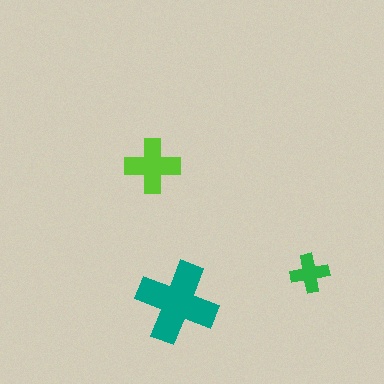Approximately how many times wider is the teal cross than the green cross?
About 2 times wider.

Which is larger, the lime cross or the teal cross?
The teal one.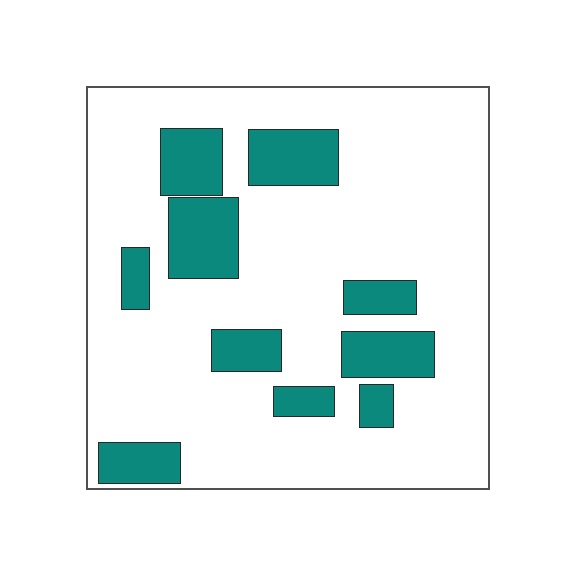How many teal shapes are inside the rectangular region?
10.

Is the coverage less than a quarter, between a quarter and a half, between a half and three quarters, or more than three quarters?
Less than a quarter.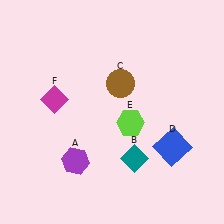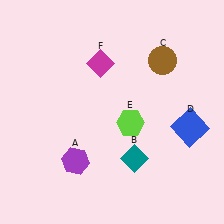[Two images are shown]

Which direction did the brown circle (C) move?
The brown circle (C) moved right.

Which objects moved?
The objects that moved are: the brown circle (C), the blue square (D), the magenta diamond (F).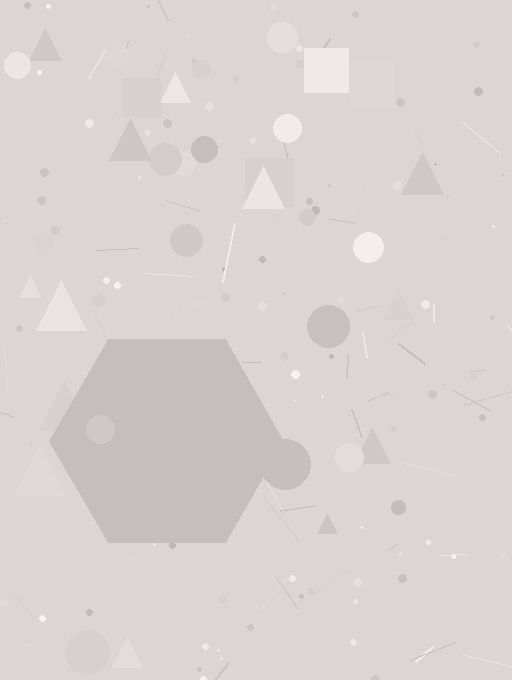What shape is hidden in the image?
A hexagon is hidden in the image.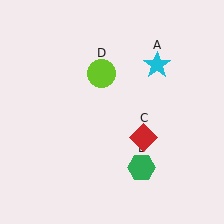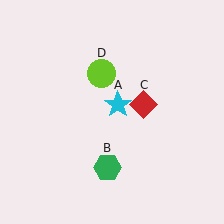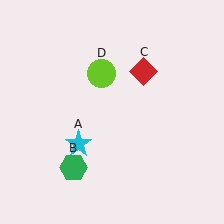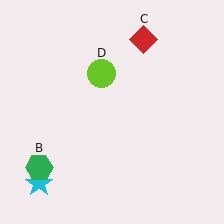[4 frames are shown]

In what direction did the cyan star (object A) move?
The cyan star (object A) moved down and to the left.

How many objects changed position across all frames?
3 objects changed position: cyan star (object A), green hexagon (object B), red diamond (object C).